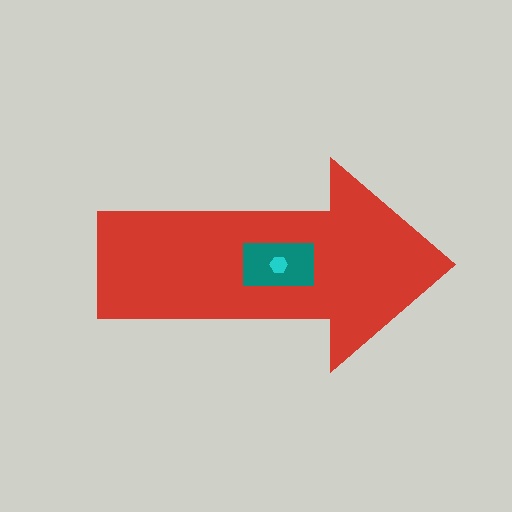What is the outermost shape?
The red arrow.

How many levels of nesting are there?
3.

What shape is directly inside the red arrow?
The teal rectangle.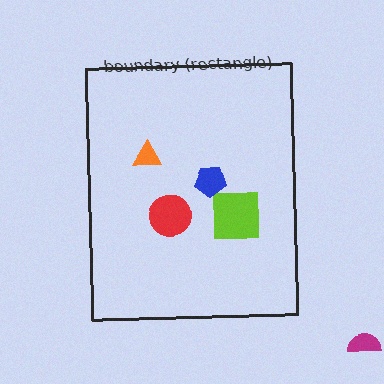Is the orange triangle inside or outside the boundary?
Inside.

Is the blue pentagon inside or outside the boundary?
Inside.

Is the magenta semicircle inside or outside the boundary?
Outside.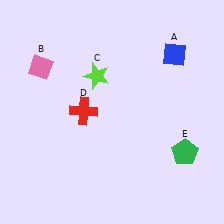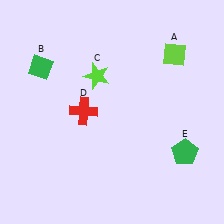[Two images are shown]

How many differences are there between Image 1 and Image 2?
There are 2 differences between the two images.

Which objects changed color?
A changed from blue to lime. B changed from pink to green.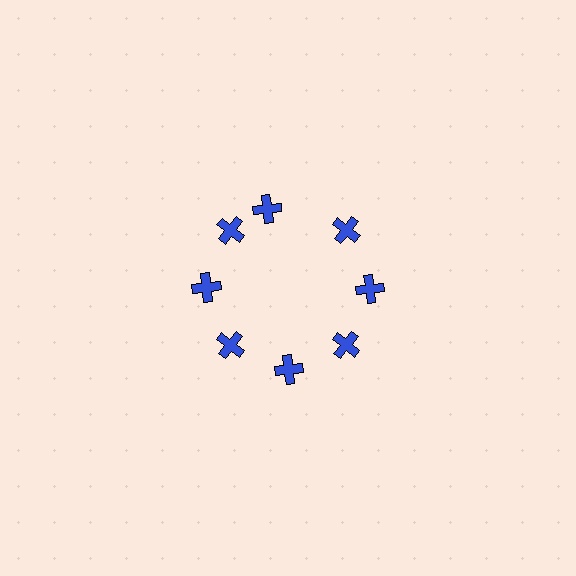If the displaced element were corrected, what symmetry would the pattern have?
It would have 8-fold rotational symmetry — the pattern would map onto itself every 45 degrees.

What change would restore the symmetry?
The symmetry would be restored by rotating it back into even spacing with its neighbors so that all 8 crosses sit at equal angles and equal distance from the center.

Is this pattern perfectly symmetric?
No. The 8 blue crosses are arranged in a ring, but one element near the 12 o'clock position is rotated out of alignment along the ring, breaking the 8-fold rotational symmetry.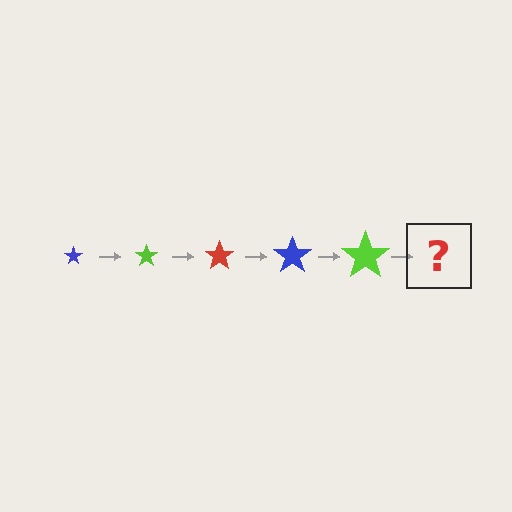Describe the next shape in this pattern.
It should be a red star, larger than the previous one.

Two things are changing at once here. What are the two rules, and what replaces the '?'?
The two rules are that the star grows larger each step and the color cycles through blue, lime, and red. The '?' should be a red star, larger than the previous one.